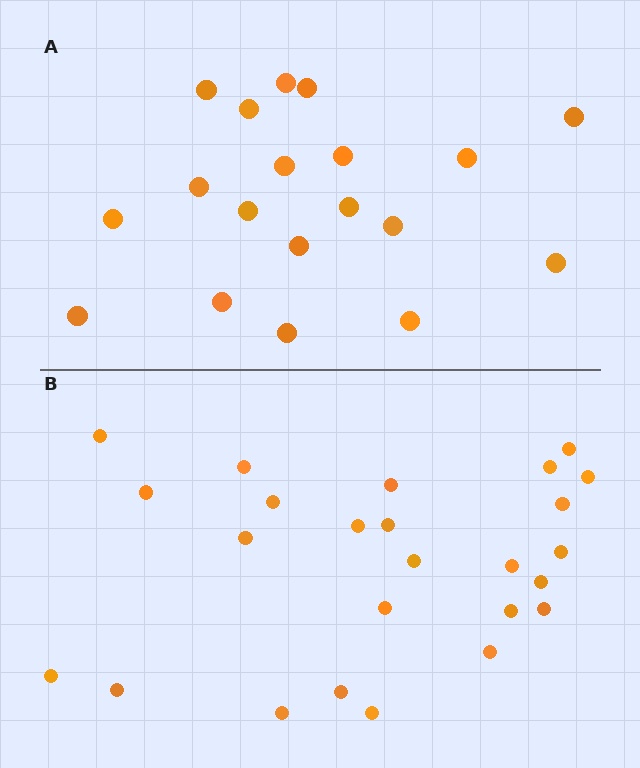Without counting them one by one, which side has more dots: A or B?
Region B (the bottom region) has more dots.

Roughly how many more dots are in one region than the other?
Region B has about 6 more dots than region A.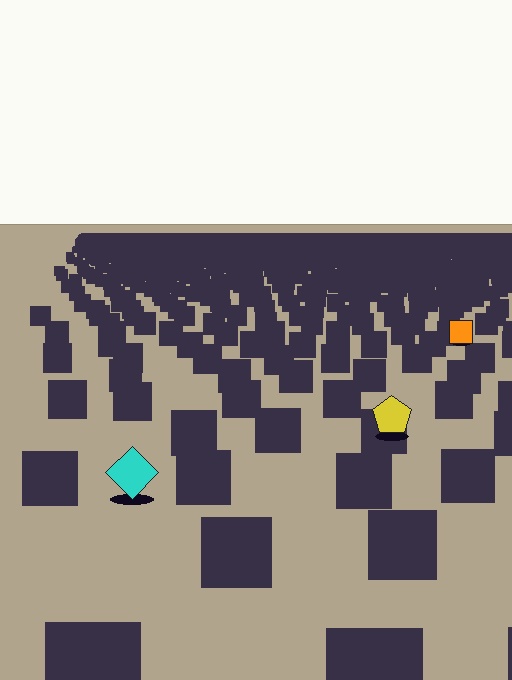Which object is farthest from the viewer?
The orange square is farthest from the viewer. It appears smaller and the ground texture around it is denser.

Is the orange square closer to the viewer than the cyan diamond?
No. The cyan diamond is closer — you can tell from the texture gradient: the ground texture is coarser near it.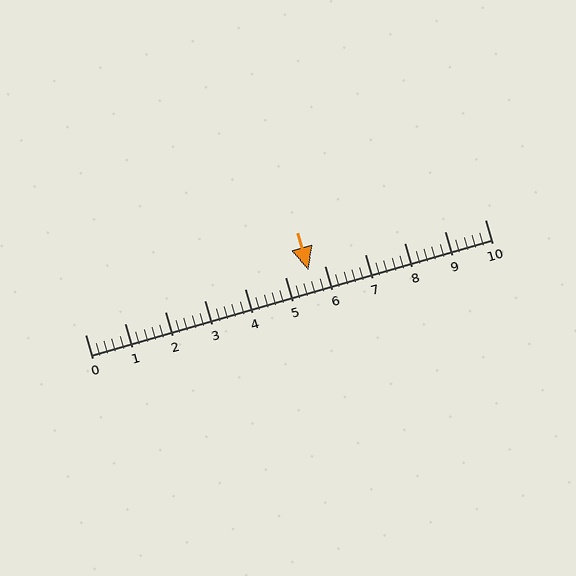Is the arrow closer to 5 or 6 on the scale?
The arrow is closer to 6.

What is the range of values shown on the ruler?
The ruler shows values from 0 to 10.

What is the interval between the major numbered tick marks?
The major tick marks are spaced 1 units apart.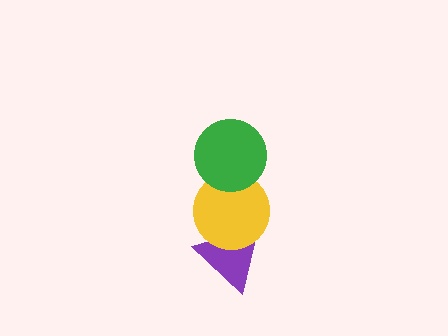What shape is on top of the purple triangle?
The yellow circle is on top of the purple triangle.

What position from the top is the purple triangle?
The purple triangle is 3rd from the top.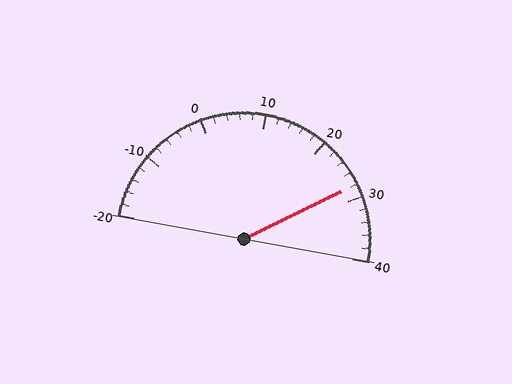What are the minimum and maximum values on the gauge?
The gauge ranges from -20 to 40.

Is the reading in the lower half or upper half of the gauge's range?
The reading is in the upper half of the range (-20 to 40).